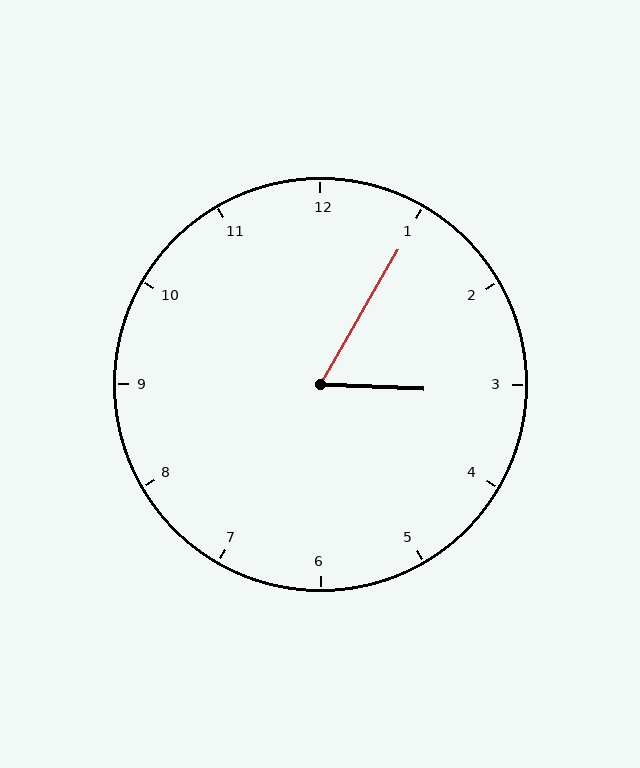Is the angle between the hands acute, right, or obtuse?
It is acute.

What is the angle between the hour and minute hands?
Approximately 62 degrees.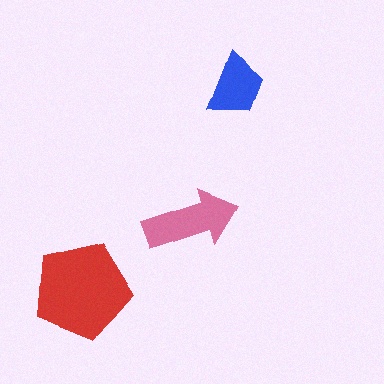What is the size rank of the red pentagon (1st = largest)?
1st.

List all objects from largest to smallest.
The red pentagon, the pink arrow, the blue trapezoid.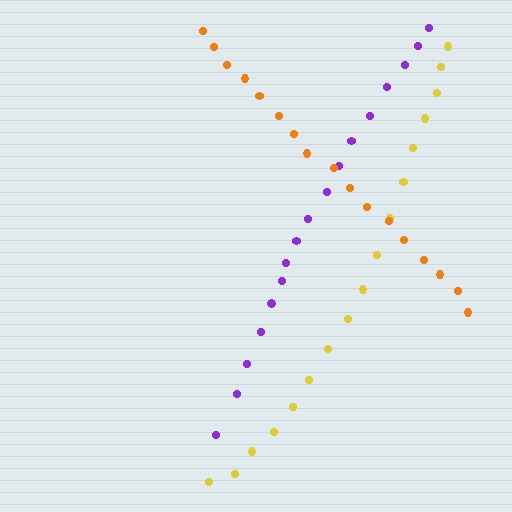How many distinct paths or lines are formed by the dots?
There are 3 distinct paths.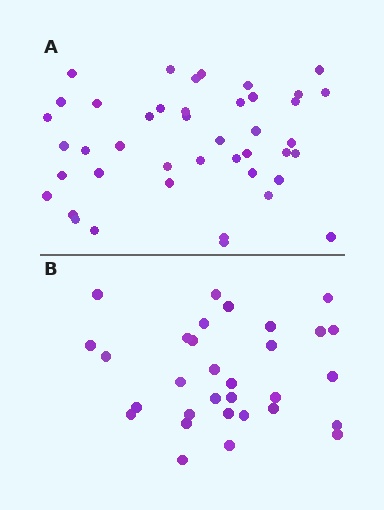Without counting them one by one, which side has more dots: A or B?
Region A (the top region) has more dots.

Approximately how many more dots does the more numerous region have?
Region A has roughly 12 or so more dots than region B.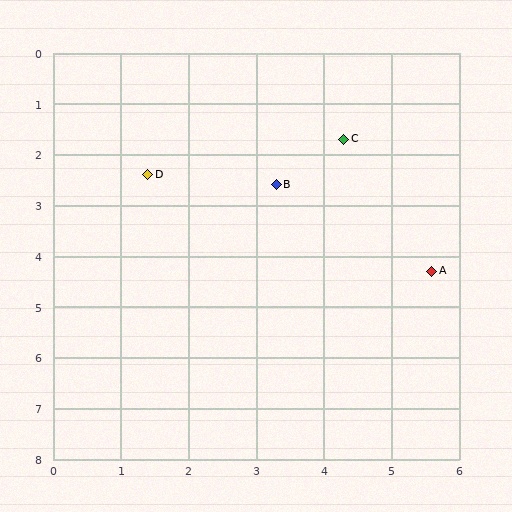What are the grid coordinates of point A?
Point A is at approximately (5.6, 4.3).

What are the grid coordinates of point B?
Point B is at approximately (3.3, 2.6).